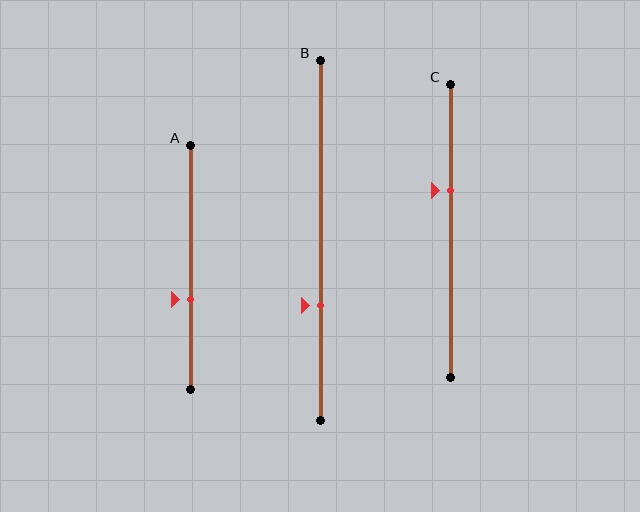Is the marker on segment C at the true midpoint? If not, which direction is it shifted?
No, the marker on segment C is shifted upward by about 14% of the segment length.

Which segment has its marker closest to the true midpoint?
Segment A has its marker closest to the true midpoint.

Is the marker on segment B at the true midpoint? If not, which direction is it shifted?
No, the marker on segment B is shifted downward by about 18% of the segment length.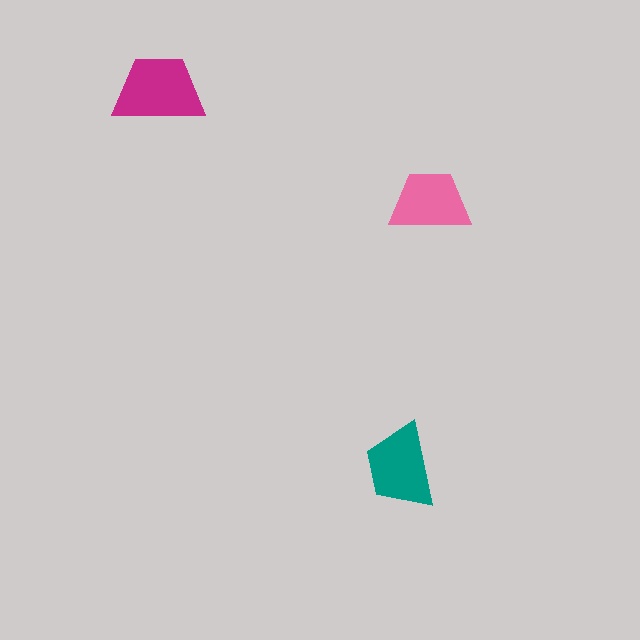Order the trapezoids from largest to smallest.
the magenta one, the teal one, the pink one.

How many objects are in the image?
There are 3 objects in the image.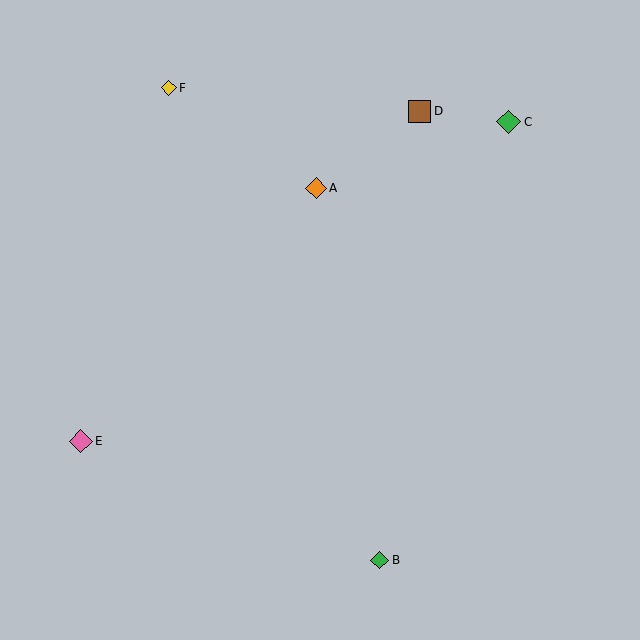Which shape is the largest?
The green diamond (labeled C) is the largest.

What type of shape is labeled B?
Shape B is a green diamond.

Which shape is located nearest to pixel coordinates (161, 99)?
The yellow diamond (labeled F) at (169, 88) is nearest to that location.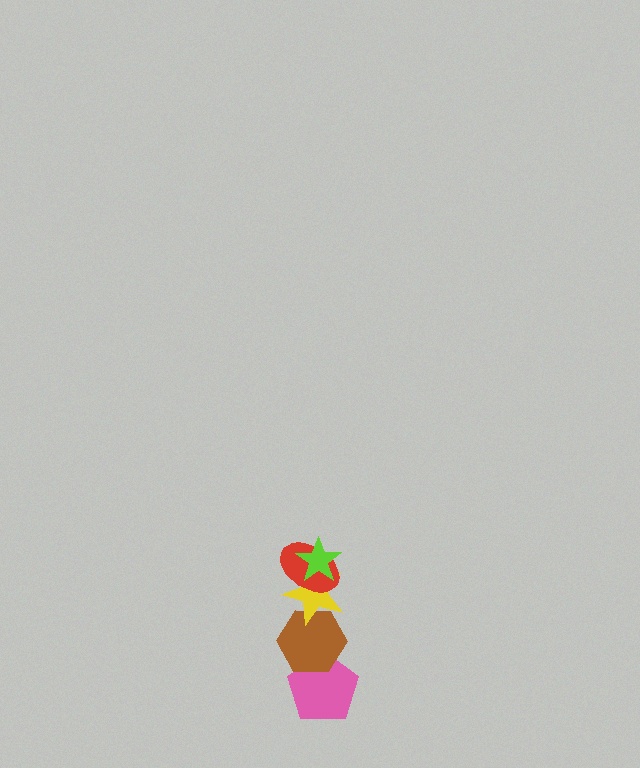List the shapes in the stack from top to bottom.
From top to bottom: the lime star, the red ellipse, the yellow star, the brown hexagon, the pink pentagon.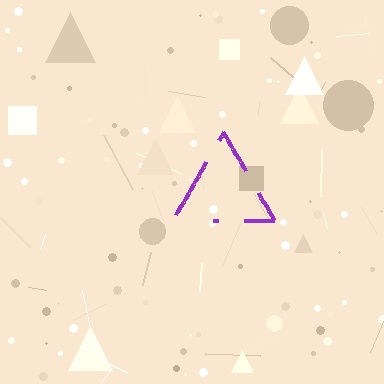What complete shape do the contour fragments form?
The contour fragments form a triangle.